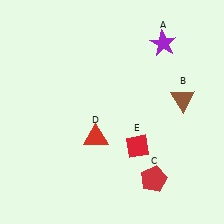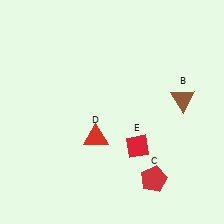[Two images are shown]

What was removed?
The purple star (A) was removed in Image 2.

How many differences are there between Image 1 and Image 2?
There is 1 difference between the two images.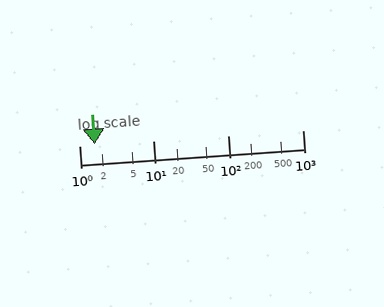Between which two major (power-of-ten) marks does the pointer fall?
The pointer is between 1 and 10.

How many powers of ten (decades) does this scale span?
The scale spans 3 decades, from 1 to 1000.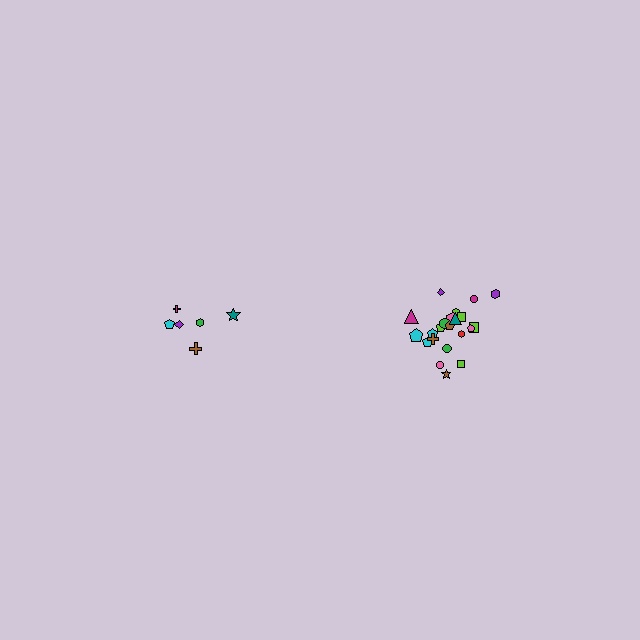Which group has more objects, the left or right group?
The right group.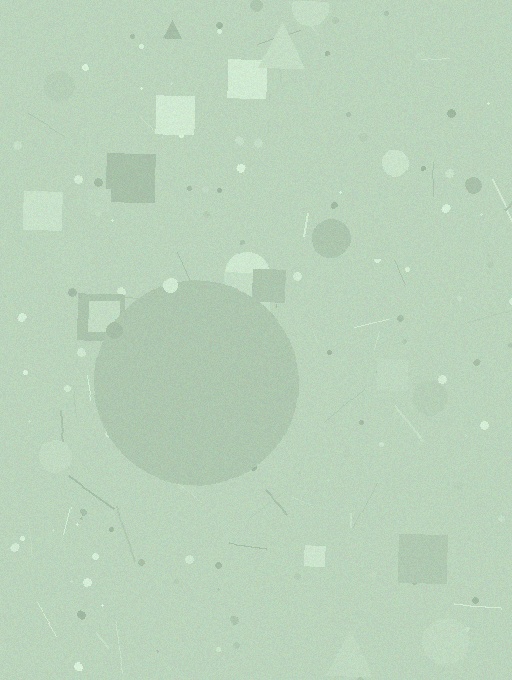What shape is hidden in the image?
A circle is hidden in the image.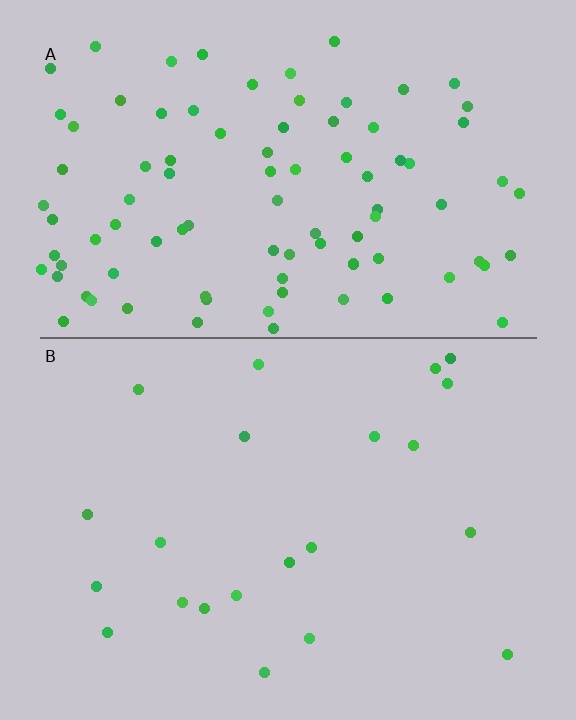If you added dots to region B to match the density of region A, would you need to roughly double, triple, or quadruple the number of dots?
Approximately quadruple.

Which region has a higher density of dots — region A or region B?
A (the top).